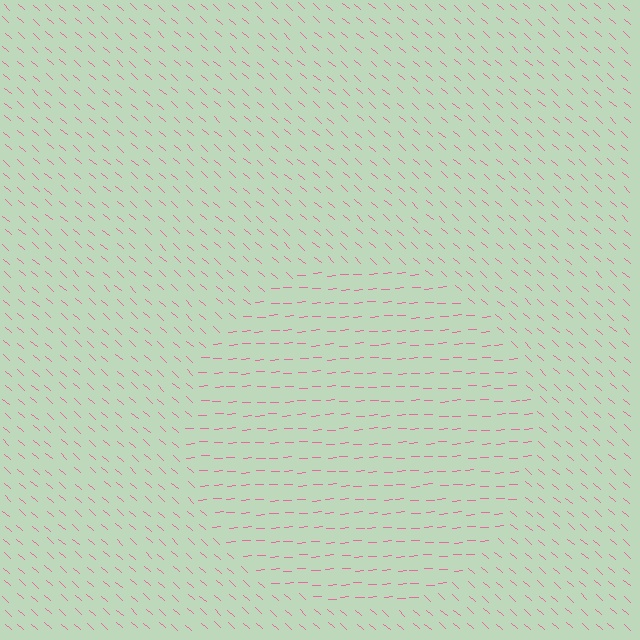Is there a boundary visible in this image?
Yes, there is a texture boundary formed by a change in line orientation.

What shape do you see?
I see a circle.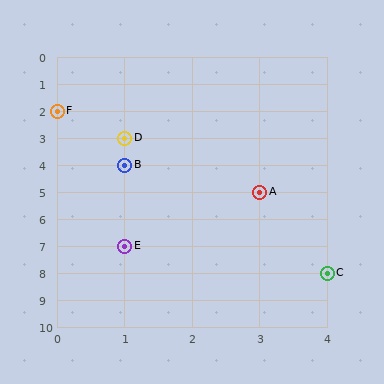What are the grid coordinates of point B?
Point B is at grid coordinates (1, 4).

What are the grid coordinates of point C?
Point C is at grid coordinates (4, 8).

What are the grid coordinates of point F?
Point F is at grid coordinates (0, 2).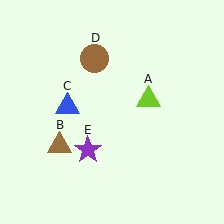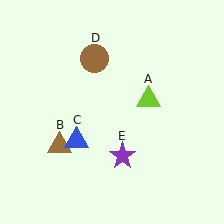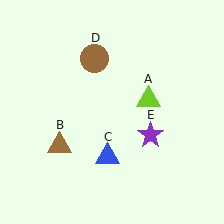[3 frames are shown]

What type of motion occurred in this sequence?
The blue triangle (object C), purple star (object E) rotated counterclockwise around the center of the scene.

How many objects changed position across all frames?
2 objects changed position: blue triangle (object C), purple star (object E).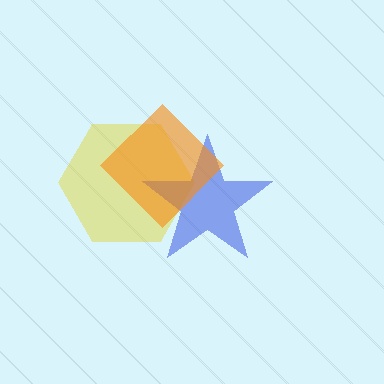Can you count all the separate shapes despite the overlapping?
Yes, there are 3 separate shapes.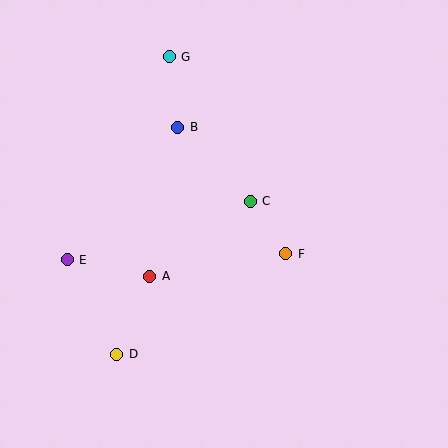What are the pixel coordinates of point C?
Point C is at (250, 201).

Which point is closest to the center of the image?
Point C at (250, 201) is closest to the center.